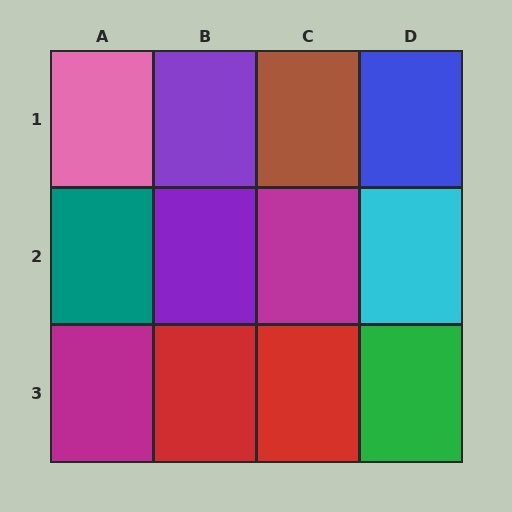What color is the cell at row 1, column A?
Pink.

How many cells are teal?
1 cell is teal.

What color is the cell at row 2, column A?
Teal.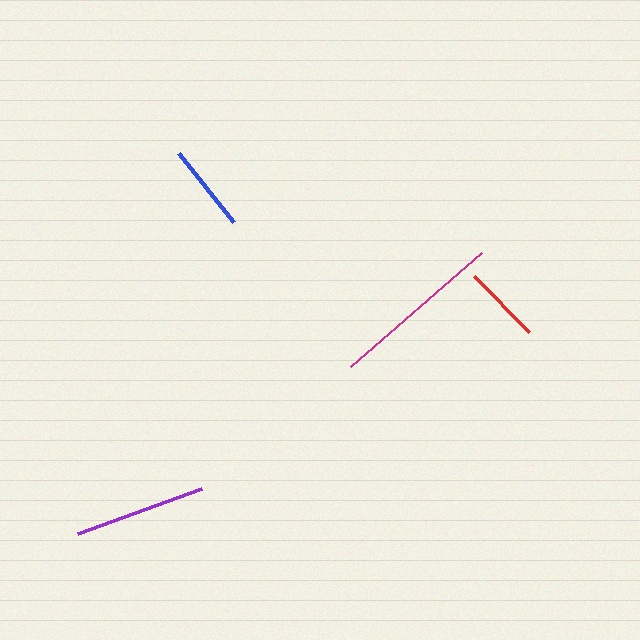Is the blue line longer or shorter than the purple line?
The purple line is longer than the blue line.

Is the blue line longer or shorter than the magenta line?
The magenta line is longer than the blue line.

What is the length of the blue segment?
The blue segment is approximately 89 pixels long.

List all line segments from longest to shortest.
From longest to shortest: magenta, purple, blue, red.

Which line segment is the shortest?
The red line is the shortest at approximately 79 pixels.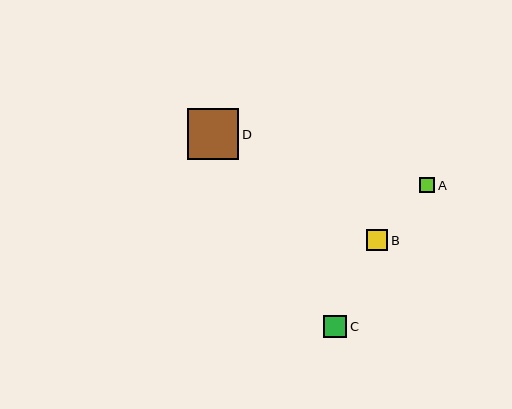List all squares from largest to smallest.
From largest to smallest: D, C, B, A.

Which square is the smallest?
Square A is the smallest with a size of approximately 15 pixels.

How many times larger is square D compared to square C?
Square D is approximately 2.2 times the size of square C.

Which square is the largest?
Square D is the largest with a size of approximately 51 pixels.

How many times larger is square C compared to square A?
Square C is approximately 1.5 times the size of square A.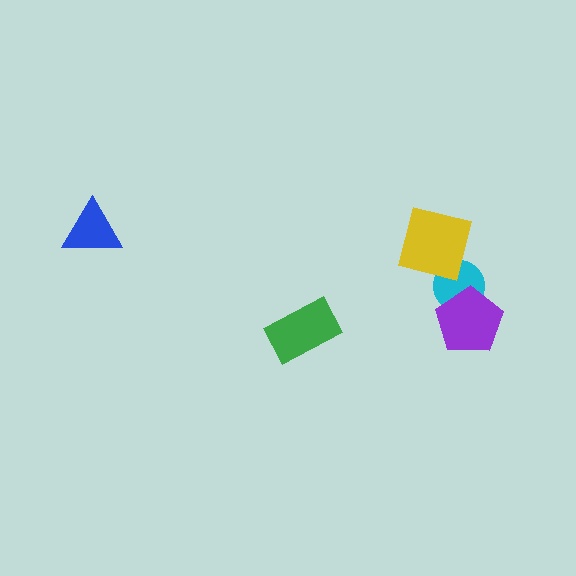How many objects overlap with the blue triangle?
0 objects overlap with the blue triangle.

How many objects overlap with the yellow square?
1 object overlaps with the yellow square.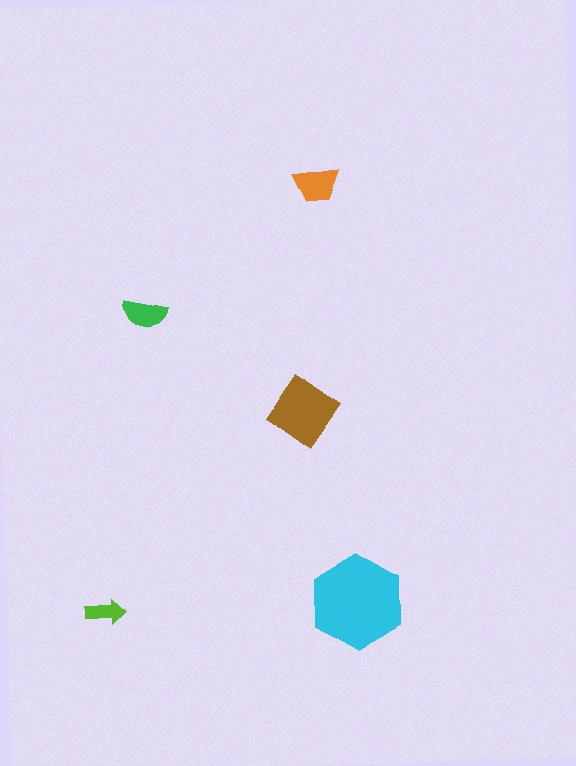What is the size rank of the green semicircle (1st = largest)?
4th.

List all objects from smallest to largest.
The lime arrow, the green semicircle, the orange trapezoid, the brown diamond, the cyan hexagon.